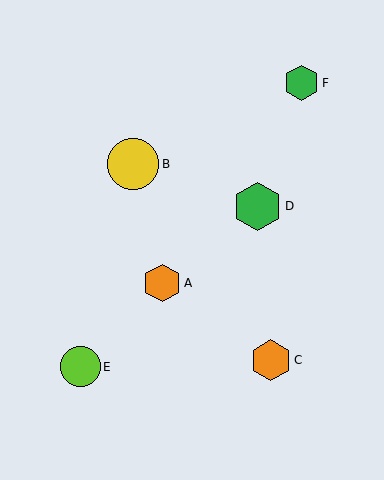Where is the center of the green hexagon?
The center of the green hexagon is at (258, 206).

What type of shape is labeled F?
Shape F is a green hexagon.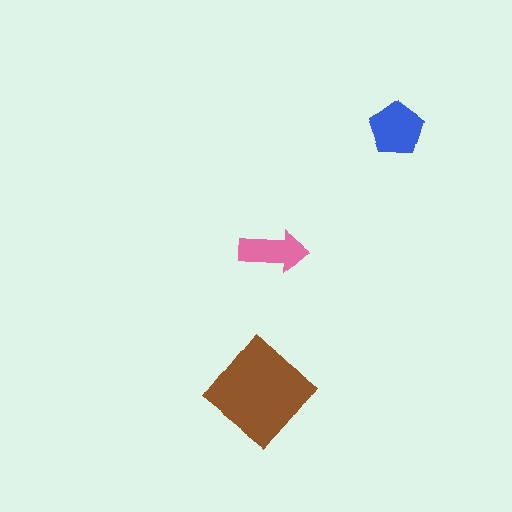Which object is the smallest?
The pink arrow.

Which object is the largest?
The brown diamond.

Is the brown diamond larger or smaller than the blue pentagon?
Larger.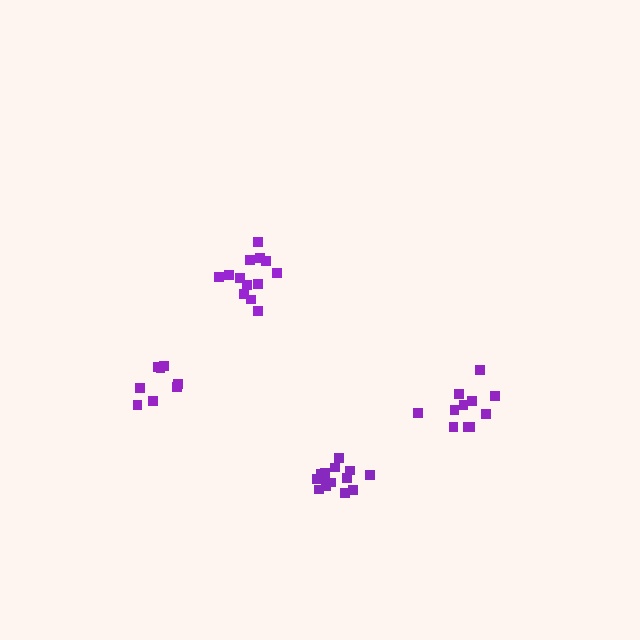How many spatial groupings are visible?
There are 4 spatial groupings.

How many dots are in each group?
Group 1: 11 dots, Group 2: 14 dots, Group 3: 8 dots, Group 4: 13 dots (46 total).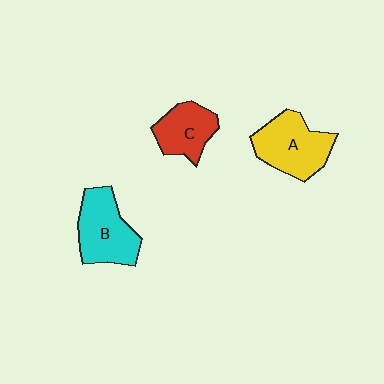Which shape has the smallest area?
Shape C (red).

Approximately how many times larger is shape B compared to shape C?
Approximately 1.4 times.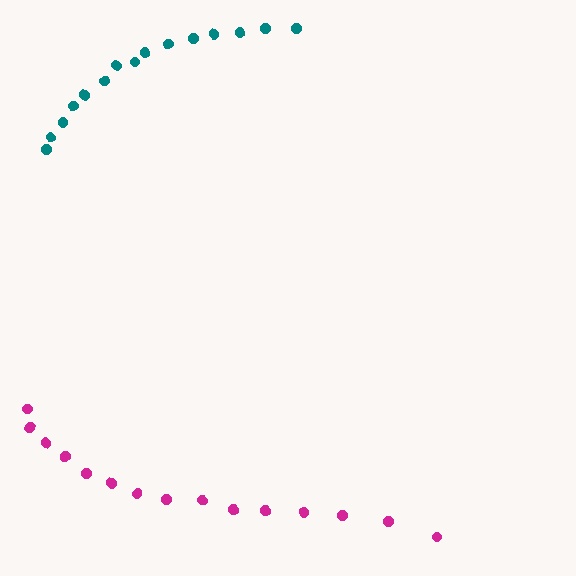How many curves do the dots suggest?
There are 2 distinct paths.